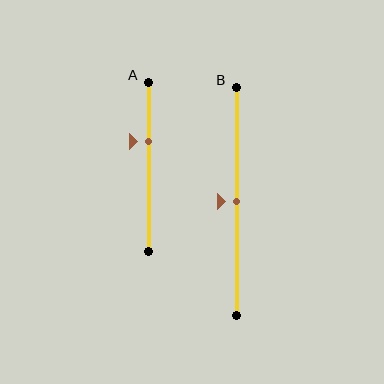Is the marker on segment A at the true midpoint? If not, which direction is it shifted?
No, the marker on segment A is shifted upward by about 15% of the segment length.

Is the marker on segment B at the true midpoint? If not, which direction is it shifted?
Yes, the marker on segment B is at the true midpoint.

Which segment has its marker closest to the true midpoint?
Segment B has its marker closest to the true midpoint.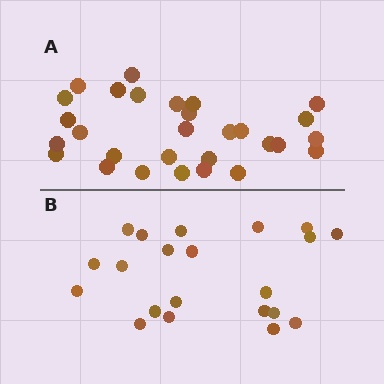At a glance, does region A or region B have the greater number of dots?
Region A (the top region) has more dots.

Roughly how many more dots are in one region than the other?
Region A has roughly 8 or so more dots than region B.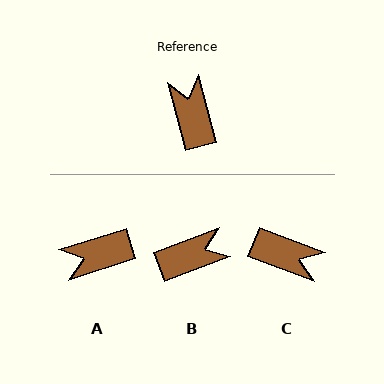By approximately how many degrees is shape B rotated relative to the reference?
Approximately 84 degrees clockwise.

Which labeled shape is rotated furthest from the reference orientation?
C, about 126 degrees away.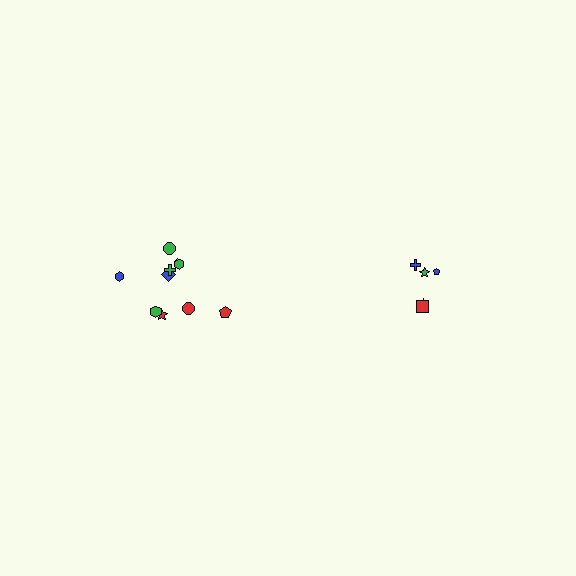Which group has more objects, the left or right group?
The left group.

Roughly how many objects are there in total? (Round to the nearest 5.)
Roughly 15 objects in total.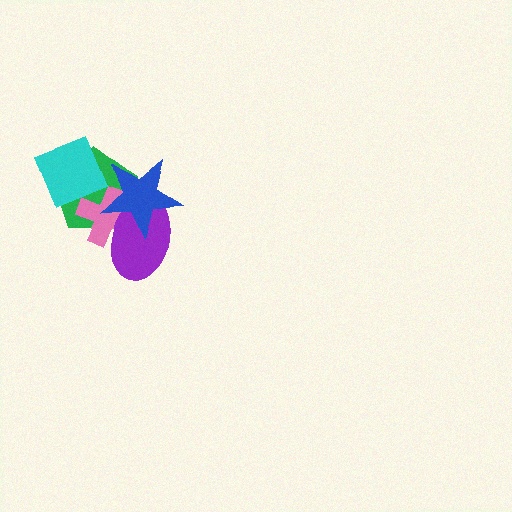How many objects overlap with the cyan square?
1 object overlaps with the cyan square.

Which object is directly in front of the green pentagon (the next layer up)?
The pink cross is directly in front of the green pentagon.